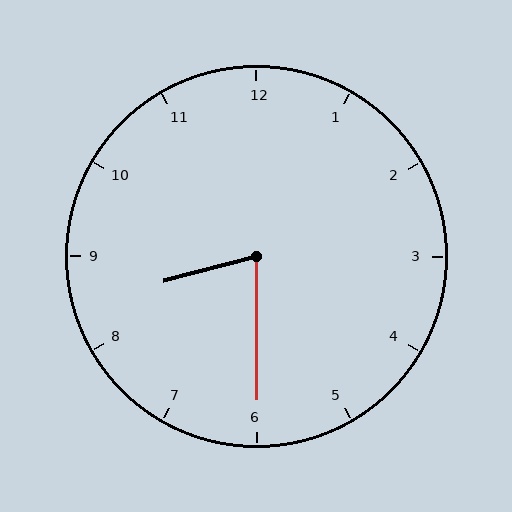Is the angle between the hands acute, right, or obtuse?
It is acute.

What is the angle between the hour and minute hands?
Approximately 75 degrees.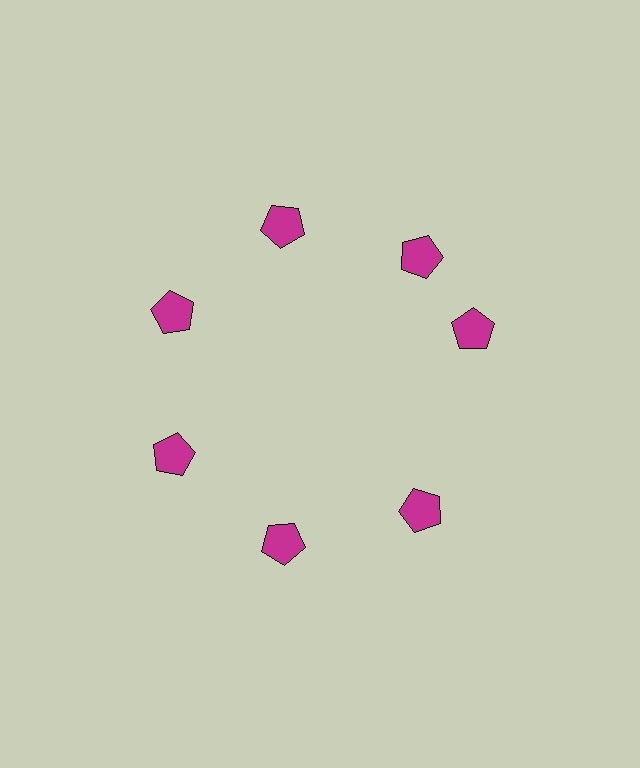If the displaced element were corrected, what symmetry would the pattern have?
It would have 7-fold rotational symmetry — the pattern would map onto itself every 51 degrees.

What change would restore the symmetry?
The symmetry would be restored by rotating it back into even spacing with its neighbors so that all 7 pentagons sit at equal angles and equal distance from the center.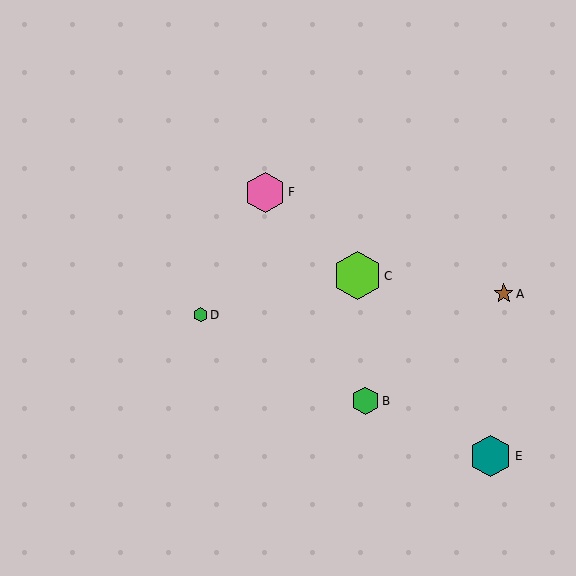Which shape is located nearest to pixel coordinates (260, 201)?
The pink hexagon (labeled F) at (265, 192) is nearest to that location.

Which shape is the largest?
The lime hexagon (labeled C) is the largest.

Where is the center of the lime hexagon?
The center of the lime hexagon is at (357, 276).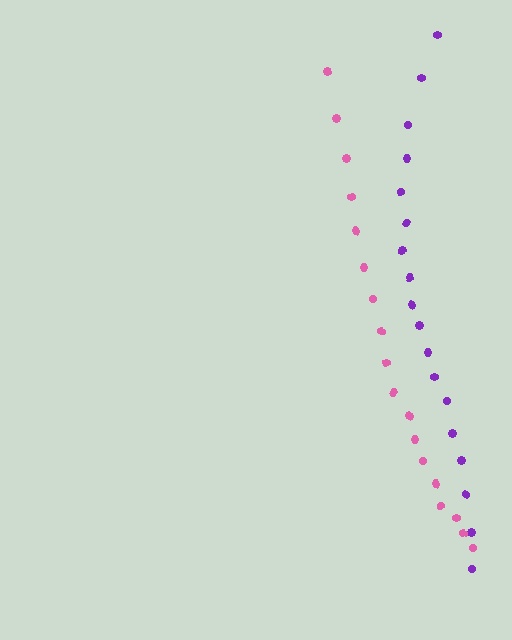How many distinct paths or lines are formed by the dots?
There are 2 distinct paths.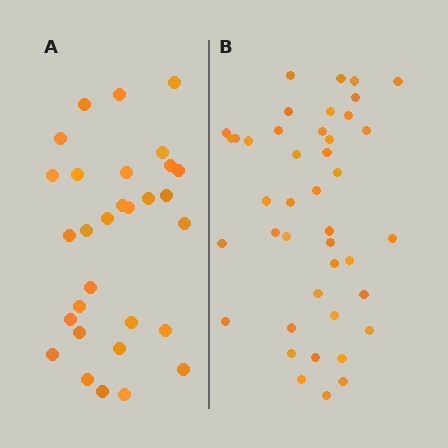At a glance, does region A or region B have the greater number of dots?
Region B (the right region) has more dots.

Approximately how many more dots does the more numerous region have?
Region B has roughly 12 or so more dots than region A.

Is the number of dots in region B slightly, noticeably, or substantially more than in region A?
Region B has noticeably more, but not dramatically so. The ratio is roughly 1.4 to 1.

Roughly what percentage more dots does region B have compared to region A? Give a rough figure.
About 40% more.